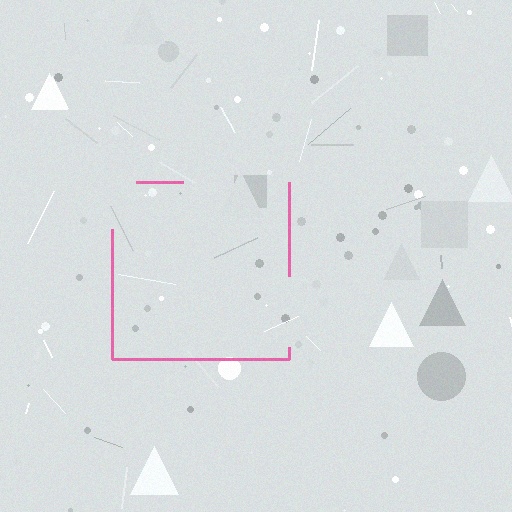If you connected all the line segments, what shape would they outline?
They would outline a square.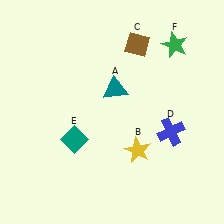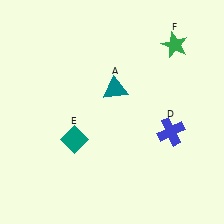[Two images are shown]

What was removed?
The brown diamond (C), the yellow star (B) were removed in Image 2.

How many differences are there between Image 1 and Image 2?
There are 2 differences between the two images.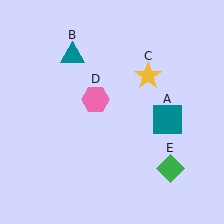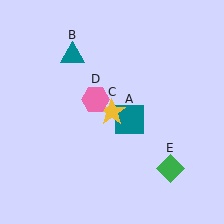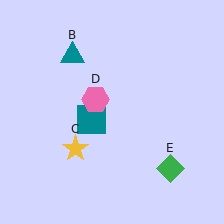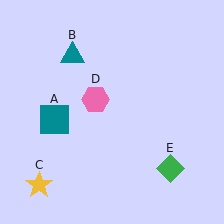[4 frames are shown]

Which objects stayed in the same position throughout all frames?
Teal triangle (object B) and pink hexagon (object D) and green diamond (object E) remained stationary.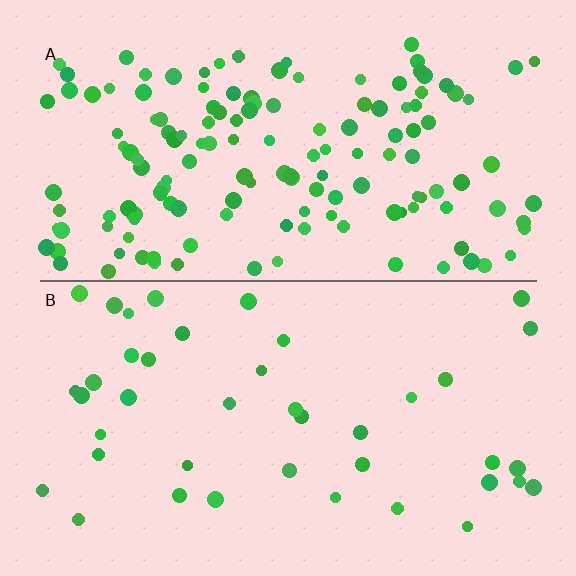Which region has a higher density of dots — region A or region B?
A (the top).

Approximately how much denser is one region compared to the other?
Approximately 3.6× — region A over region B.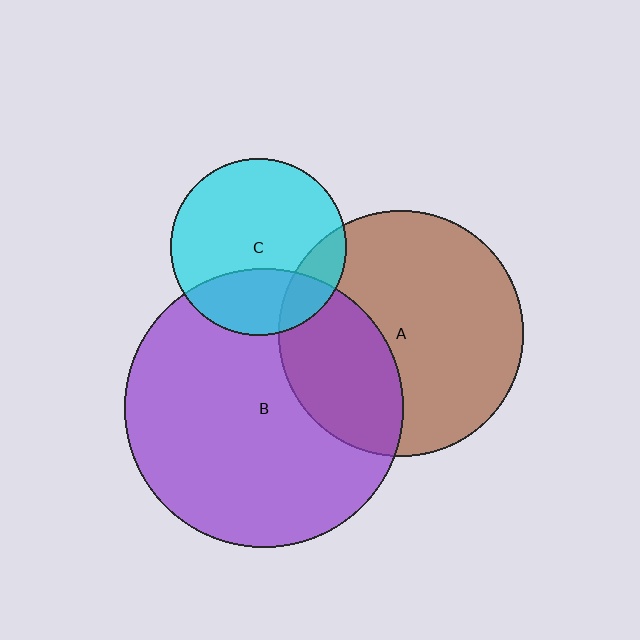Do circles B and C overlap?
Yes.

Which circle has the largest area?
Circle B (purple).